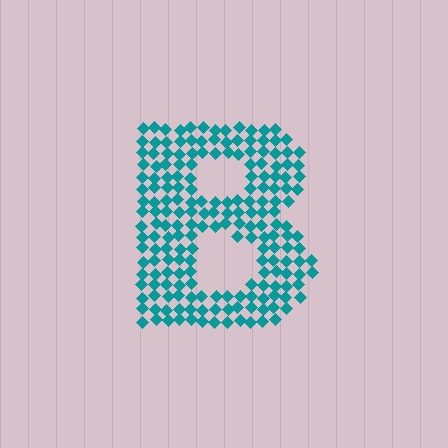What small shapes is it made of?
It is made of small diamonds.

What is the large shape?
The large shape is the letter B.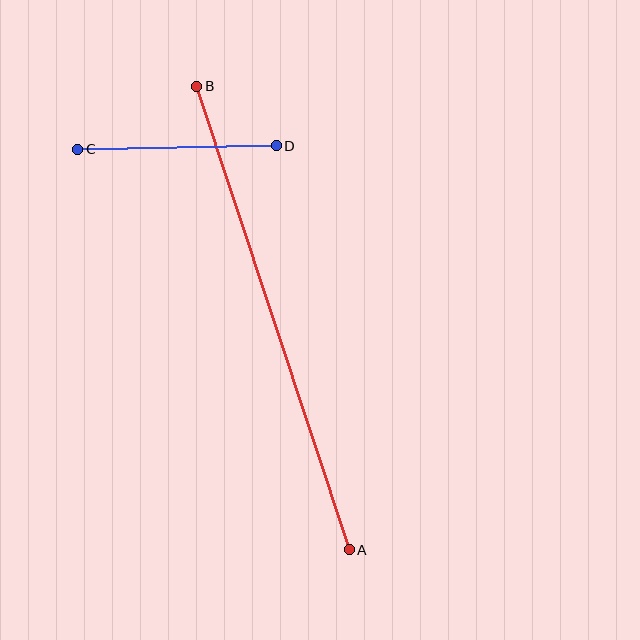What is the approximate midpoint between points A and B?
The midpoint is at approximately (273, 318) pixels.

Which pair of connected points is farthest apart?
Points A and B are farthest apart.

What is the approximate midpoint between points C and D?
The midpoint is at approximately (177, 147) pixels.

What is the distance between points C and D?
The distance is approximately 198 pixels.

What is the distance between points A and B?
The distance is approximately 488 pixels.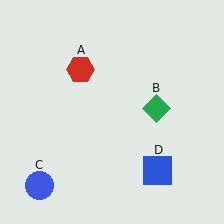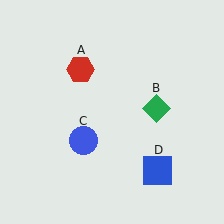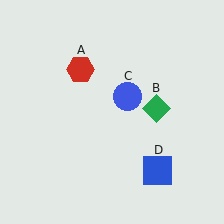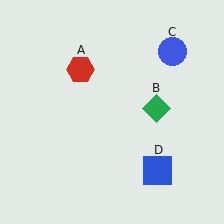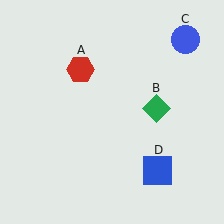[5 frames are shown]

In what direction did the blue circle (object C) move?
The blue circle (object C) moved up and to the right.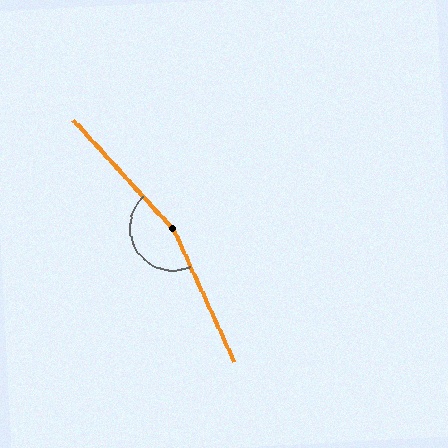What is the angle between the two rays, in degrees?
Approximately 162 degrees.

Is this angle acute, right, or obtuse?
It is obtuse.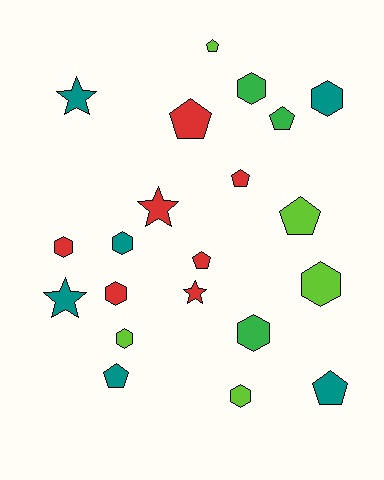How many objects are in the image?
There are 21 objects.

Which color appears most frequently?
Red, with 7 objects.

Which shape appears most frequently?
Hexagon, with 9 objects.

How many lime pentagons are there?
There are 2 lime pentagons.